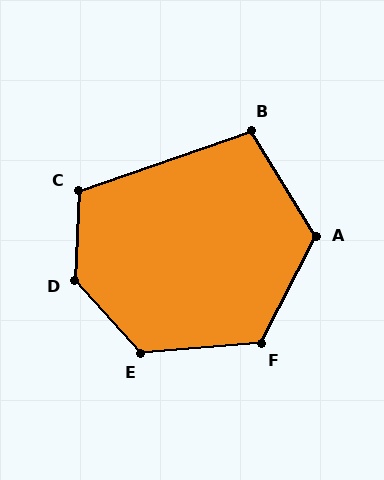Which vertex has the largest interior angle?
D, at approximately 135 degrees.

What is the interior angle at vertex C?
Approximately 111 degrees (obtuse).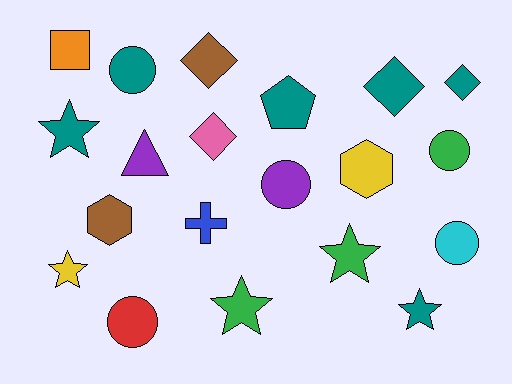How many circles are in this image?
There are 5 circles.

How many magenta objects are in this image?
There are no magenta objects.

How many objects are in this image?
There are 20 objects.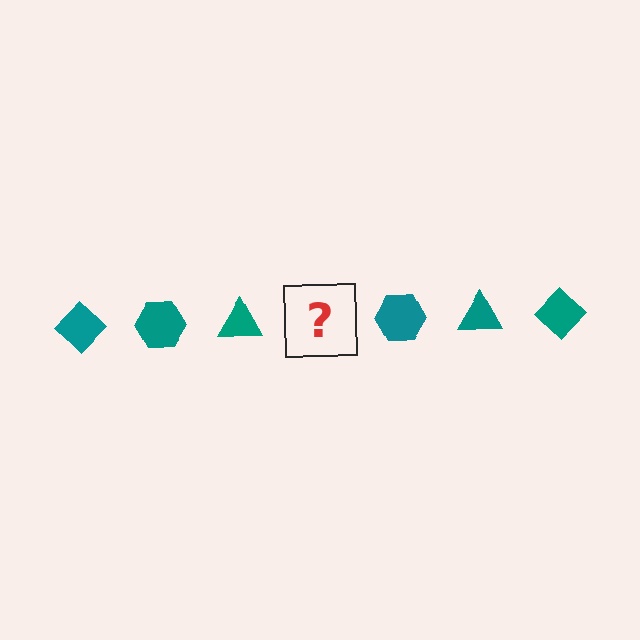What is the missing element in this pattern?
The missing element is a teal diamond.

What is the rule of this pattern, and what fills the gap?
The rule is that the pattern cycles through diamond, hexagon, triangle shapes in teal. The gap should be filled with a teal diamond.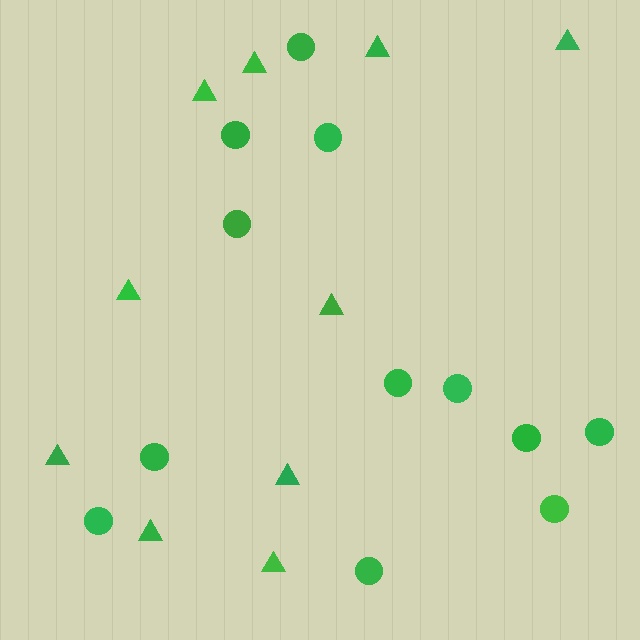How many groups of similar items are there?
There are 2 groups: one group of circles (12) and one group of triangles (10).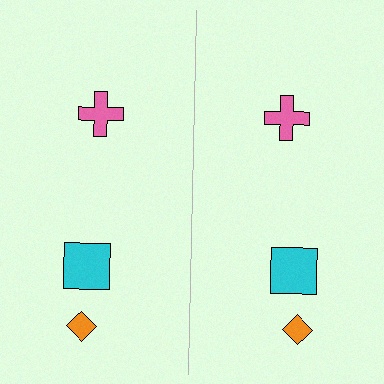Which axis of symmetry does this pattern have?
The pattern has a vertical axis of symmetry running through the center of the image.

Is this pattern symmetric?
Yes, this pattern has bilateral (reflection) symmetry.